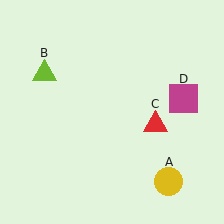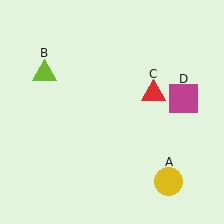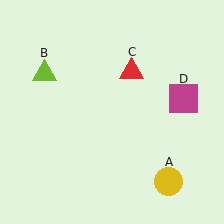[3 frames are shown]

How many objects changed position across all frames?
1 object changed position: red triangle (object C).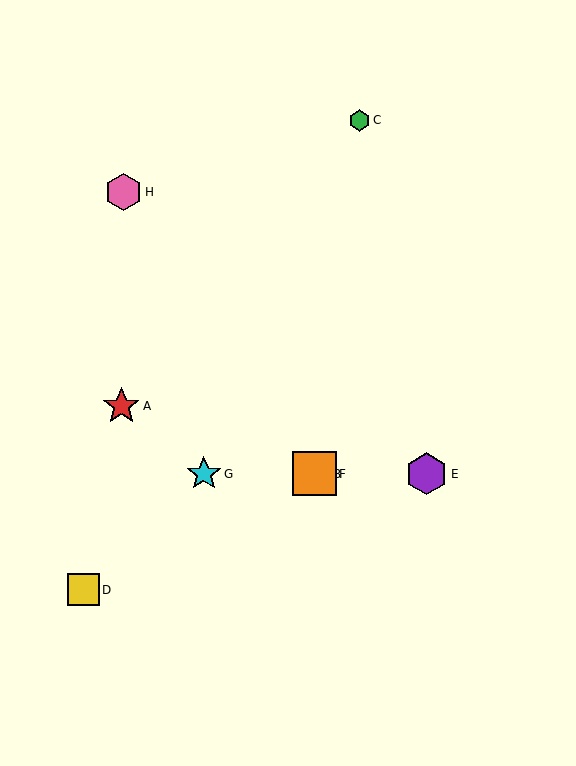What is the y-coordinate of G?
Object G is at y≈474.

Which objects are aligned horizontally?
Objects B, E, F, G are aligned horizontally.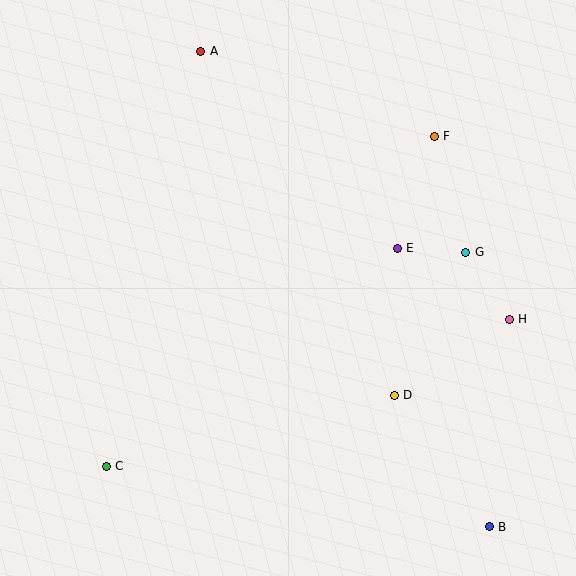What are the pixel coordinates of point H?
Point H is at (509, 319).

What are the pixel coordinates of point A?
Point A is at (201, 51).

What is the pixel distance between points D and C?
The distance between D and C is 297 pixels.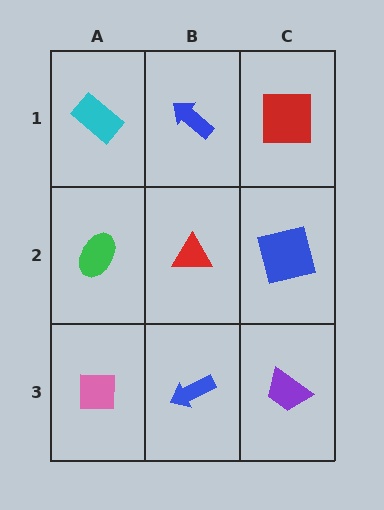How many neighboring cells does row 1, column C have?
2.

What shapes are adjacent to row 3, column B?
A red triangle (row 2, column B), a pink square (row 3, column A), a purple trapezoid (row 3, column C).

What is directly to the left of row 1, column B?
A cyan rectangle.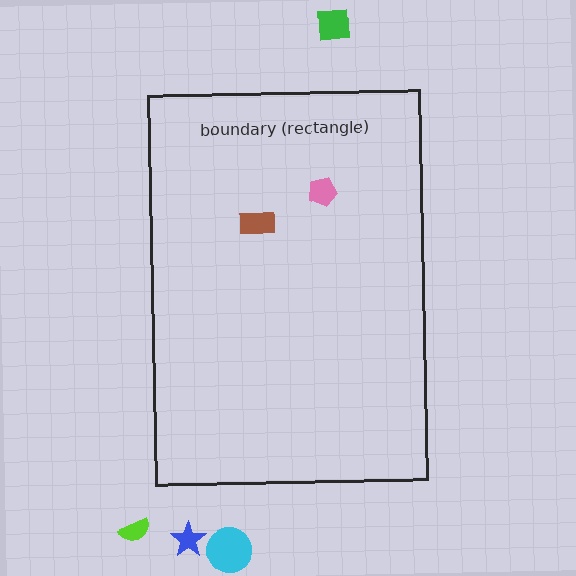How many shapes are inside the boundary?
2 inside, 4 outside.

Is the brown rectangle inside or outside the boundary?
Inside.